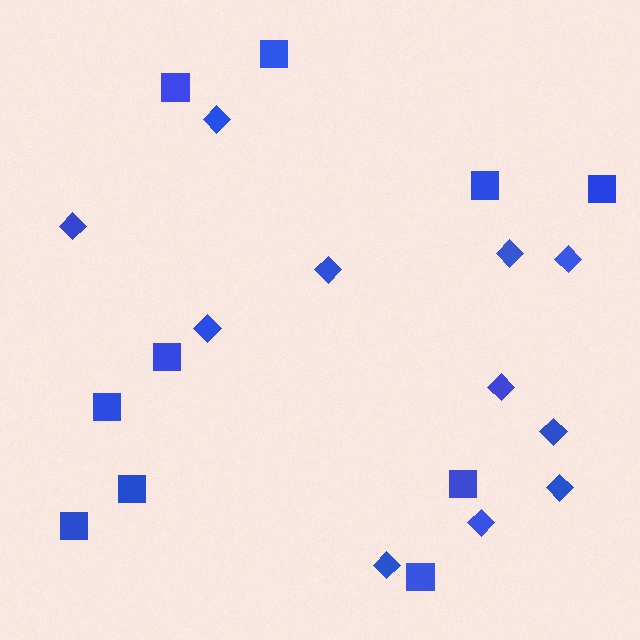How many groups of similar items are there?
There are 2 groups: one group of diamonds (11) and one group of squares (10).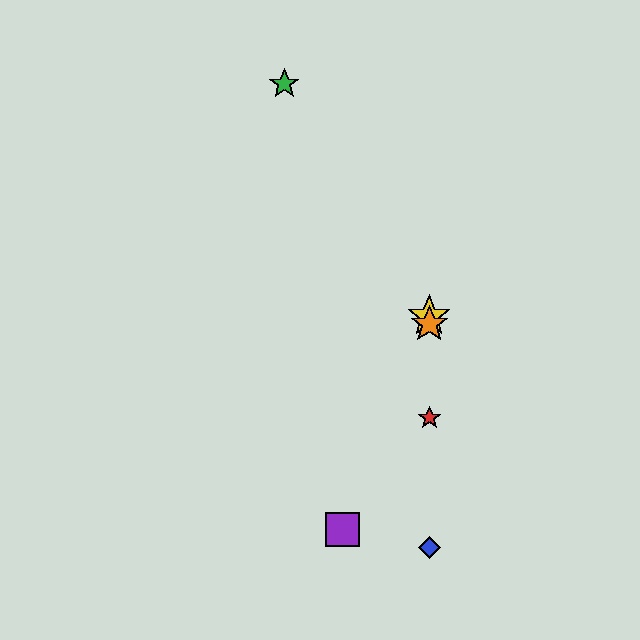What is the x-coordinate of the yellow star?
The yellow star is at x≈429.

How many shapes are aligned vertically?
4 shapes (the red star, the blue diamond, the yellow star, the orange star) are aligned vertically.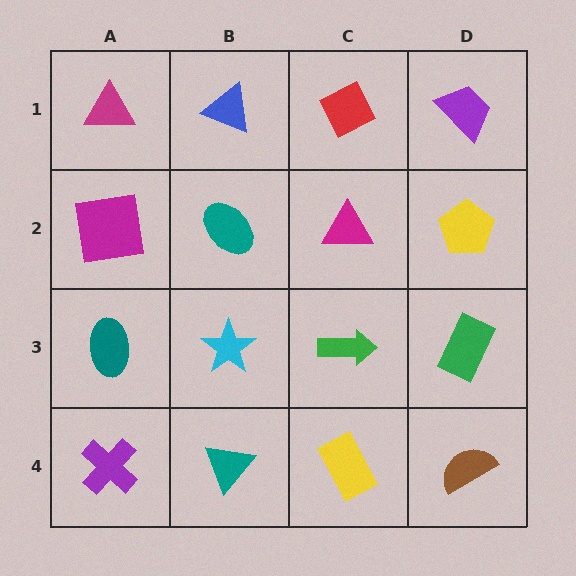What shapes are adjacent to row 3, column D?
A yellow pentagon (row 2, column D), a brown semicircle (row 4, column D), a green arrow (row 3, column C).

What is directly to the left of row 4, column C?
A teal triangle.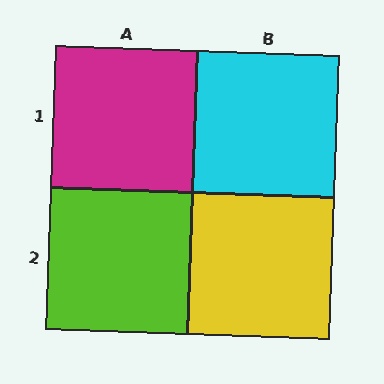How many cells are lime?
1 cell is lime.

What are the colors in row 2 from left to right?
Lime, yellow.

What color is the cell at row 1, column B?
Cyan.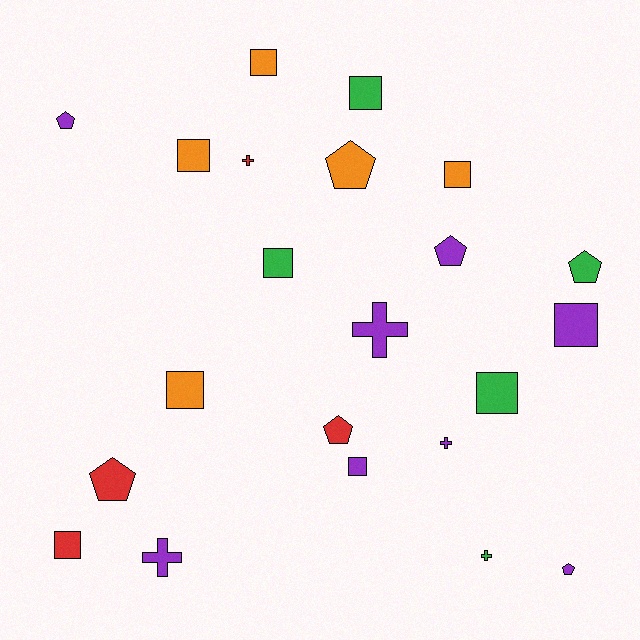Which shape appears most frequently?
Square, with 10 objects.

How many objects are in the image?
There are 22 objects.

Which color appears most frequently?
Purple, with 8 objects.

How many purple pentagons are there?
There are 3 purple pentagons.